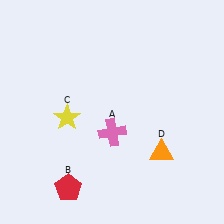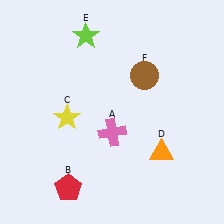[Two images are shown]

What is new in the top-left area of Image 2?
A lime star (E) was added in the top-left area of Image 2.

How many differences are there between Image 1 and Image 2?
There are 2 differences between the two images.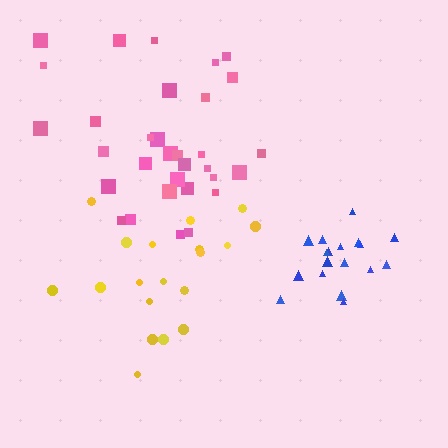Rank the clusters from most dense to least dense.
blue, pink, yellow.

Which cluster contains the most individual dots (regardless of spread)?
Pink (33).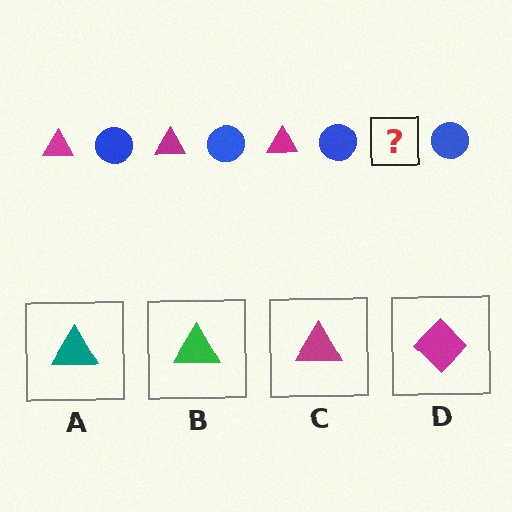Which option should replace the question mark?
Option C.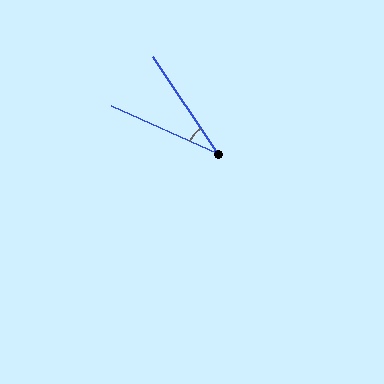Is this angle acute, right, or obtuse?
It is acute.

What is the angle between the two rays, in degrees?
Approximately 32 degrees.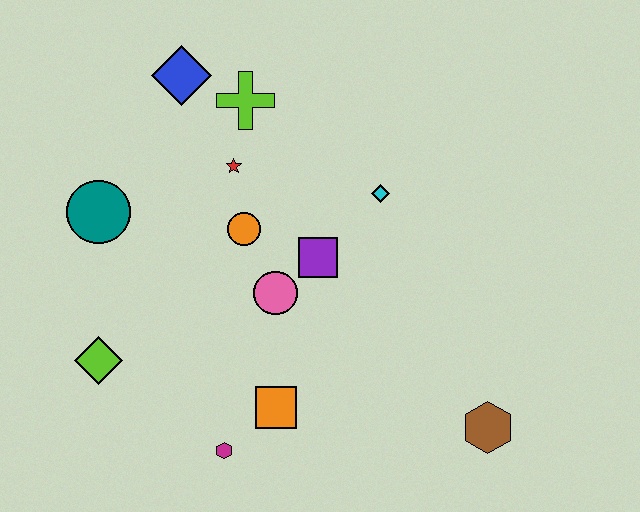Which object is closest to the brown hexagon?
The orange square is closest to the brown hexagon.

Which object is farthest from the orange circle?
The brown hexagon is farthest from the orange circle.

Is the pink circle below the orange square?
No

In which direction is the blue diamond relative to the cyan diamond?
The blue diamond is to the left of the cyan diamond.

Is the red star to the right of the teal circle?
Yes